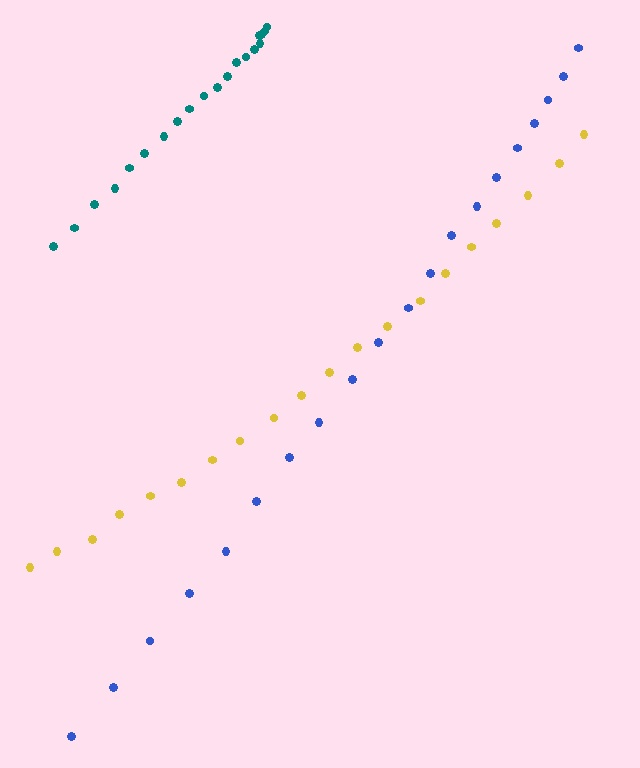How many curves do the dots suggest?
There are 3 distinct paths.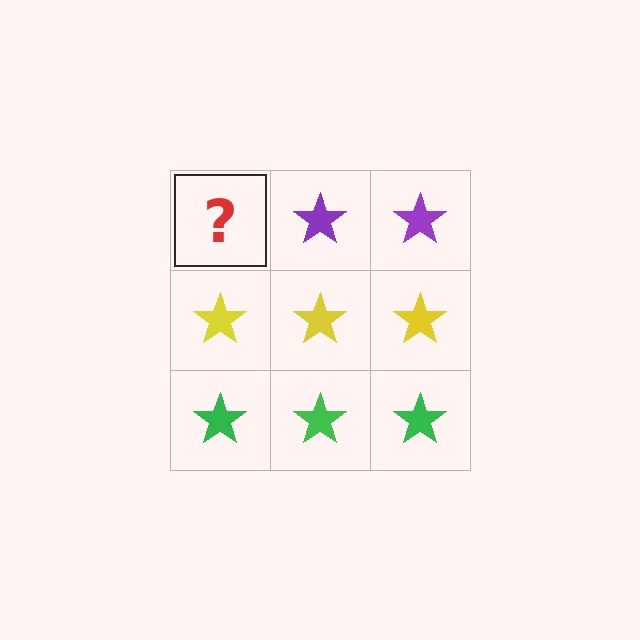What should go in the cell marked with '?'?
The missing cell should contain a purple star.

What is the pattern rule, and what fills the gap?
The rule is that each row has a consistent color. The gap should be filled with a purple star.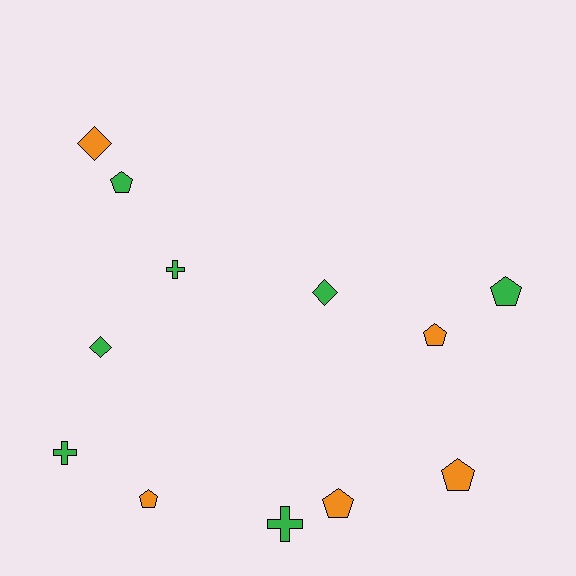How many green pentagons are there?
There are 2 green pentagons.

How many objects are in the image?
There are 12 objects.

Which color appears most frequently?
Green, with 7 objects.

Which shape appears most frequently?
Pentagon, with 6 objects.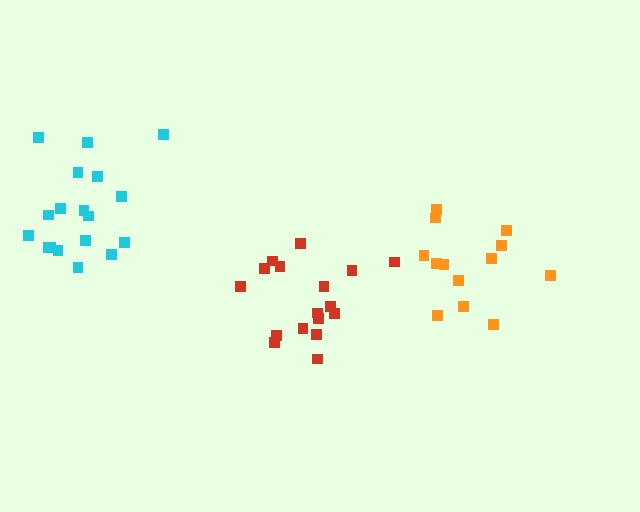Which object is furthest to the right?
The orange cluster is rightmost.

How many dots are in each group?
Group 1: 17 dots, Group 2: 13 dots, Group 3: 18 dots (48 total).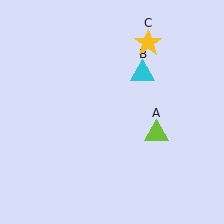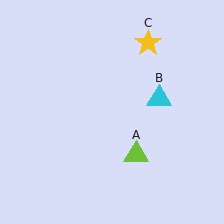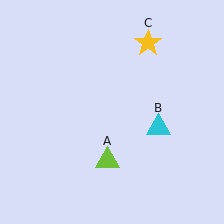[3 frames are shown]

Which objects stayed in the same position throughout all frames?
Yellow star (object C) remained stationary.